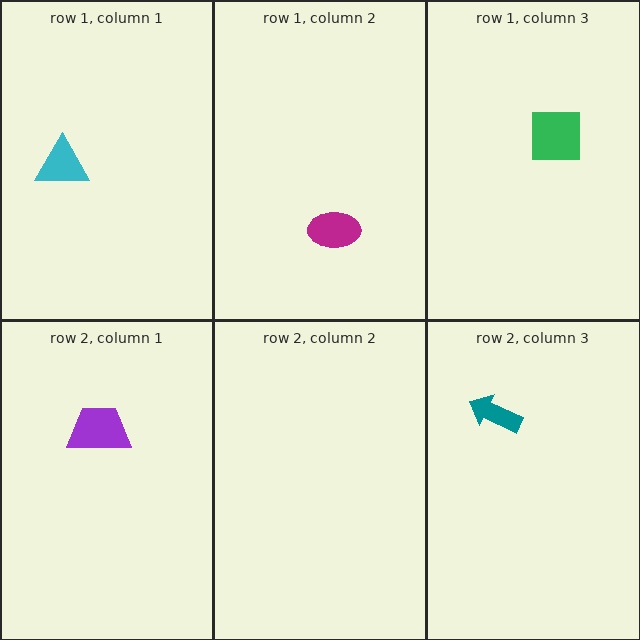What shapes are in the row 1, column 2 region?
The magenta ellipse.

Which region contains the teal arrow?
The row 2, column 3 region.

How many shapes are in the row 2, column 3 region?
1.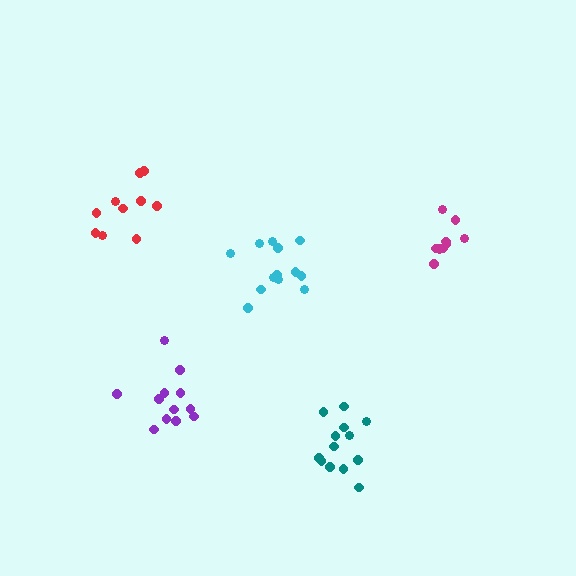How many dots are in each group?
Group 1: 13 dots, Group 2: 9 dots, Group 3: 13 dots, Group 4: 12 dots, Group 5: 10 dots (57 total).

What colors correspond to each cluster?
The clusters are colored: teal, magenta, cyan, purple, red.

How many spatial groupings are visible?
There are 5 spatial groupings.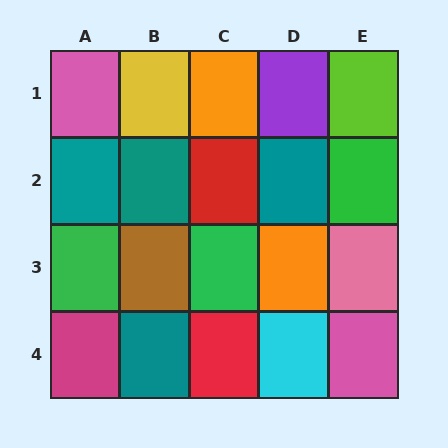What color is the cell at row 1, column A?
Pink.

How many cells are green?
3 cells are green.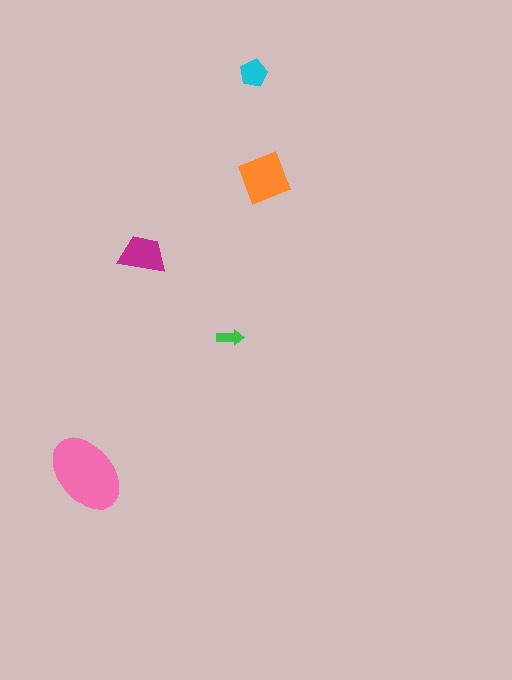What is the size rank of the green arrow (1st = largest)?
5th.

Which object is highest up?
The cyan pentagon is topmost.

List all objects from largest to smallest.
The pink ellipse, the orange square, the magenta trapezoid, the cyan pentagon, the green arrow.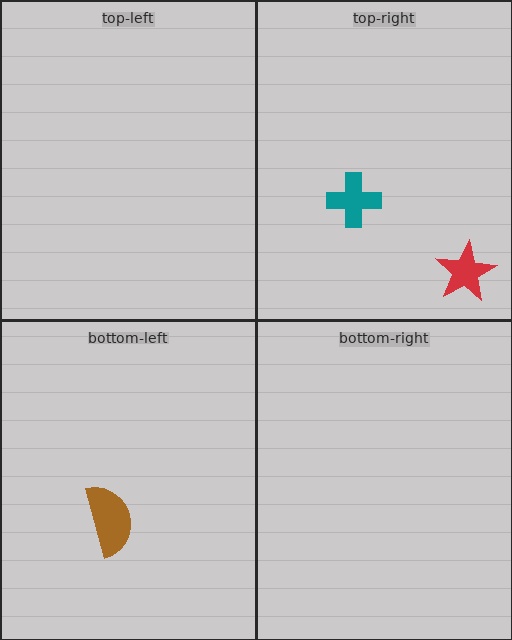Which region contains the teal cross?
The top-right region.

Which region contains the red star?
The top-right region.